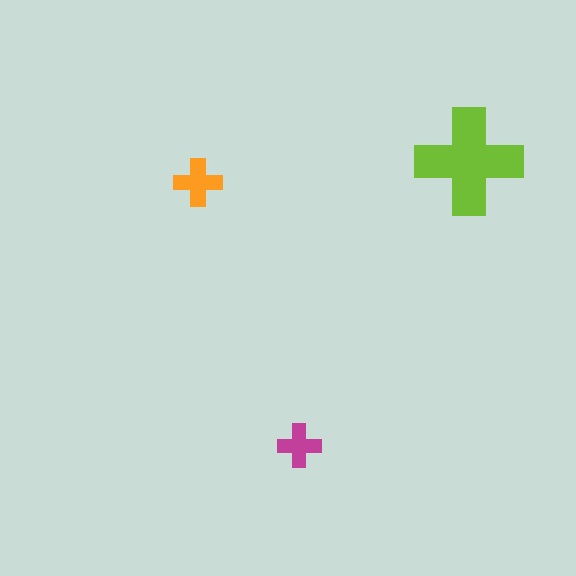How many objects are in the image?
There are 3 objects in the image.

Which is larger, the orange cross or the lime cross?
The lime one.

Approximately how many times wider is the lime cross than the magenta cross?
About 2.5 times wider.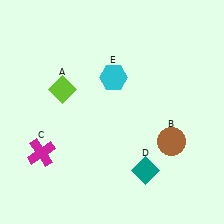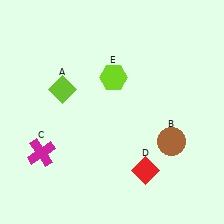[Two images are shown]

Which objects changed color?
D changed from teal to red. E changed from cyan to lime.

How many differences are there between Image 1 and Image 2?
There are 2 differences between the two images.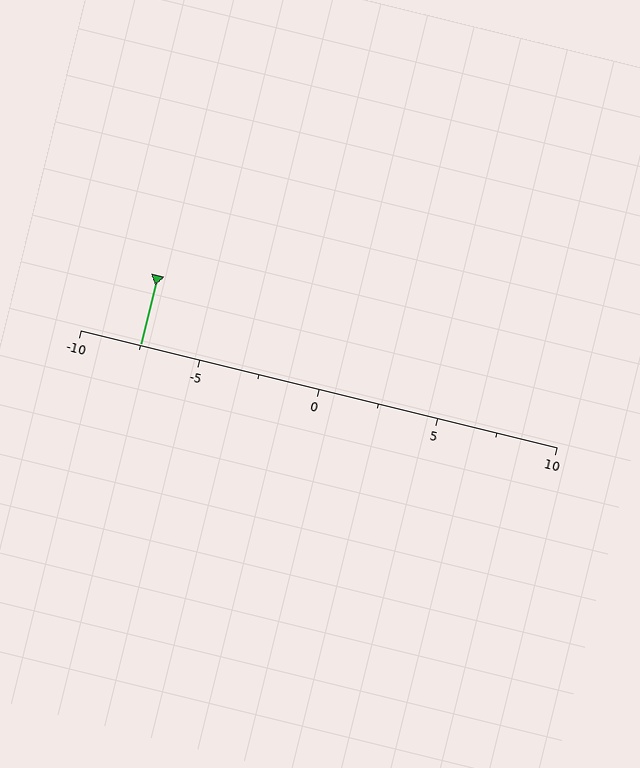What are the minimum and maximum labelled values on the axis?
The axis runs from -10 to 10.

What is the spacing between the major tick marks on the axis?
The major ticks are spaced 5 apart.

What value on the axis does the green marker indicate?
The marker indicates approximately -7.5.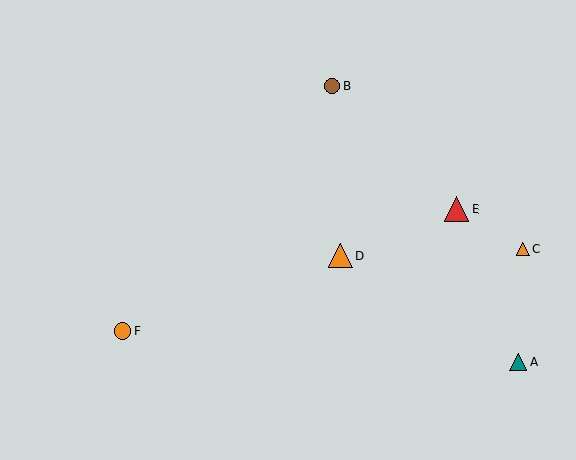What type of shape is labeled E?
Shape E is a red triangle.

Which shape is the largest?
The red triangle (labeled E) is the largest.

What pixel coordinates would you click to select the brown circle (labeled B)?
Click at (332, 86) to select the brown circle B.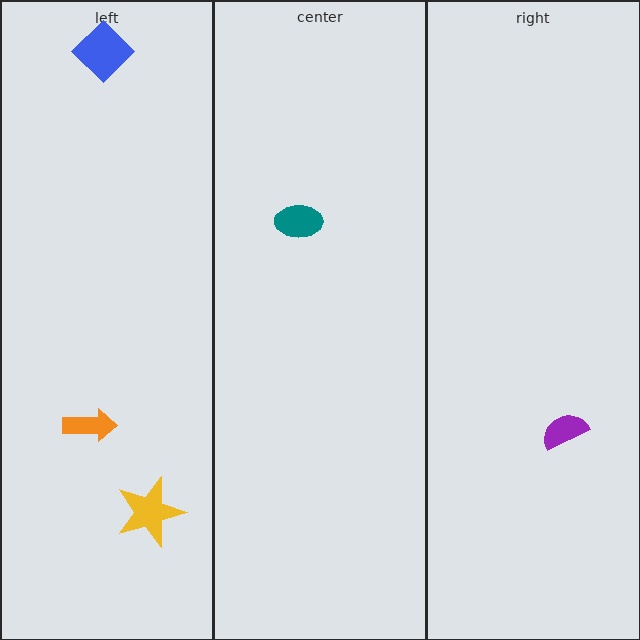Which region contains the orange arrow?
The left region.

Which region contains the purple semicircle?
The right region.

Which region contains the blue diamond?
The left region.